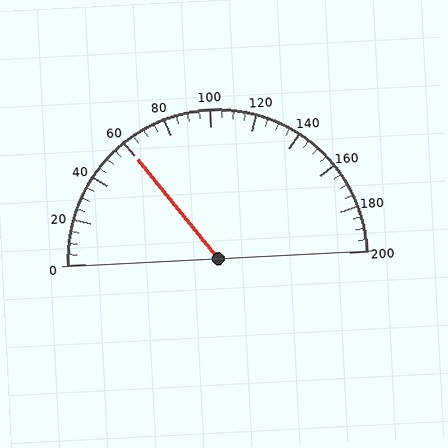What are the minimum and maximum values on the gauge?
The gauge ranges from 0 to 200.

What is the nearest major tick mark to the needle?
The nearest major tick mark is 60.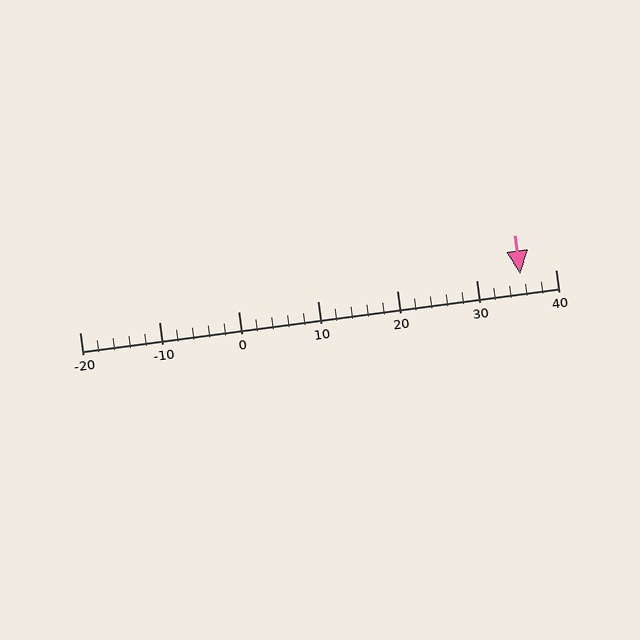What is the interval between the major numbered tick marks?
The major tick marks are spaced 10 units apart.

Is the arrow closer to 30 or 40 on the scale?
The arrow is closer to 40.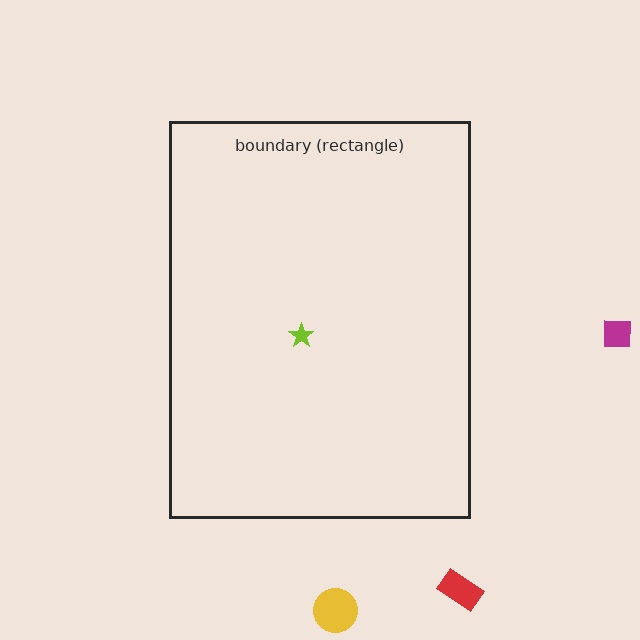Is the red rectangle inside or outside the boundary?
Outside.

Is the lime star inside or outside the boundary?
Inside.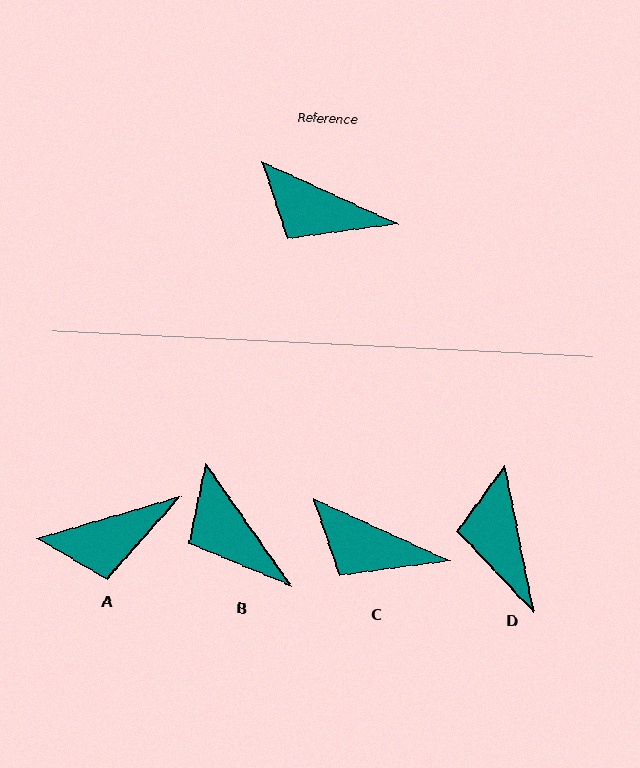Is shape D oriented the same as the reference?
No, it is off by about 54 degrees.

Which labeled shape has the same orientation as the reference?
C.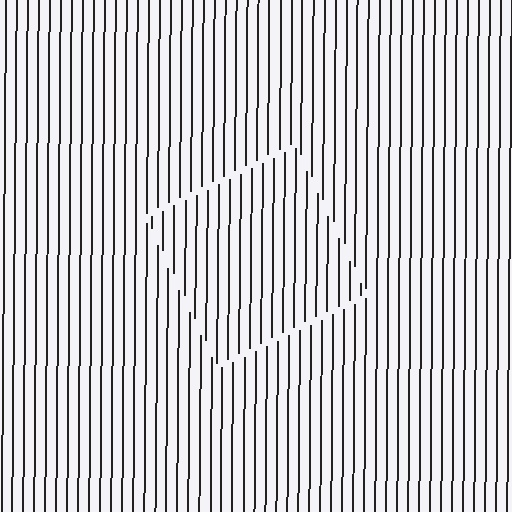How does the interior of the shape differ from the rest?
The interior of the shape contains the same grating, shifted by half a period — the contour is defined by the phase discontinuity where line-ends from the inner and outer gratings abut.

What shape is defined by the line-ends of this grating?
An illusory square. The interior of the shape contains the same grating, shifted by half a period — the contour is defined by the phase discontinuity where line-ends from the inner and outer gratings abut.